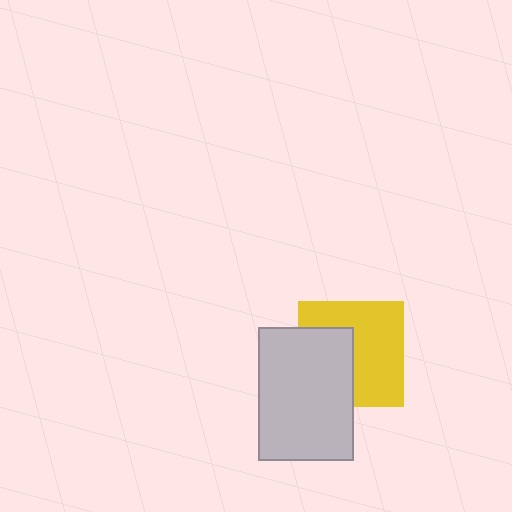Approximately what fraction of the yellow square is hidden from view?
Roughly 40% of the yellow square is hidden behind the light gray rectangle.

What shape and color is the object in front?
The object in front is a light gray rectangle.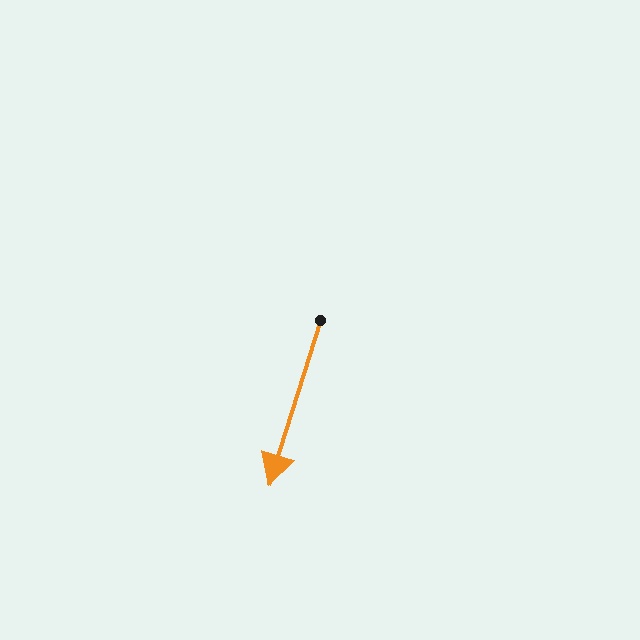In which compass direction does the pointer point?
South.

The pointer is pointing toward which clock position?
Roughly 7 o'clock.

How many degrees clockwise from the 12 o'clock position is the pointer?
Approximately 197 degrees.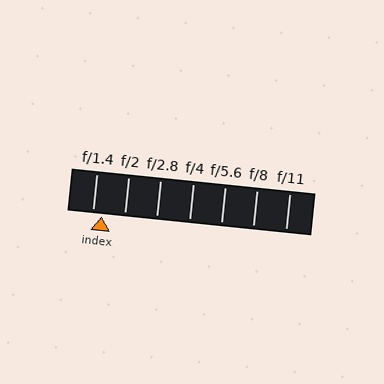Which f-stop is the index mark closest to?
The index mark is closest to f/1.4.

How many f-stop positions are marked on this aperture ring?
There are 7 f-stop positions marked.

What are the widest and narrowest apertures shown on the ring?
The widest aperture shown is f/1.4 and the narrowest is f/11.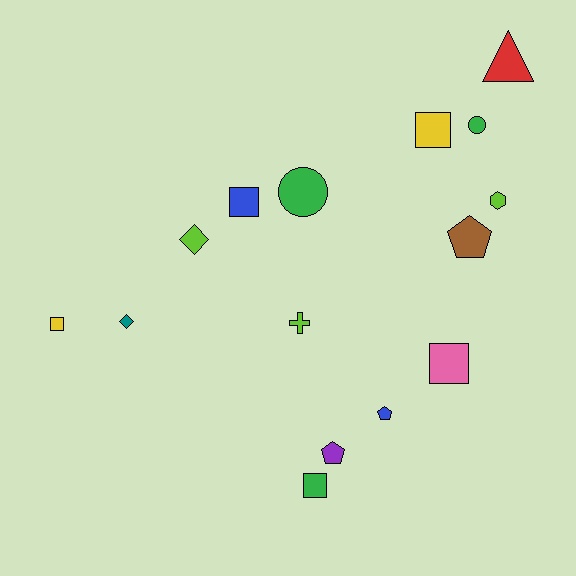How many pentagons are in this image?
There are 3 pentagons.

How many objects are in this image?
There are 15 objects.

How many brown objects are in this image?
There is 1 brown object.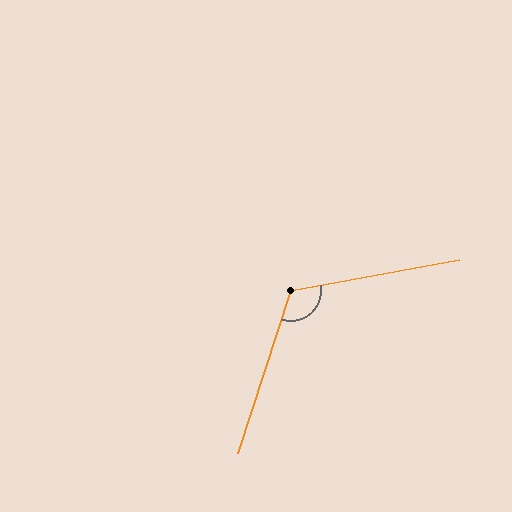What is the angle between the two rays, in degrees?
Approximately 119 degrees.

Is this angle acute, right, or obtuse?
It is obtuse.